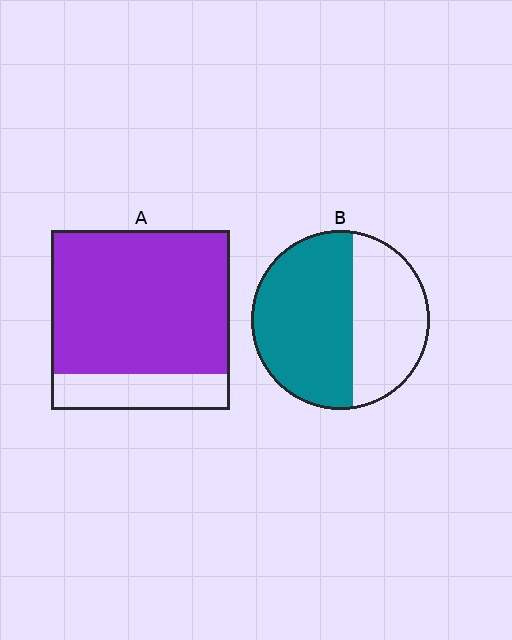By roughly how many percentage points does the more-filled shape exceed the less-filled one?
By roughly 20 percentage points (A over B).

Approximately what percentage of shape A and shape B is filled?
A is approximately 80% and B is approximately 60%.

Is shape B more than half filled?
Yes.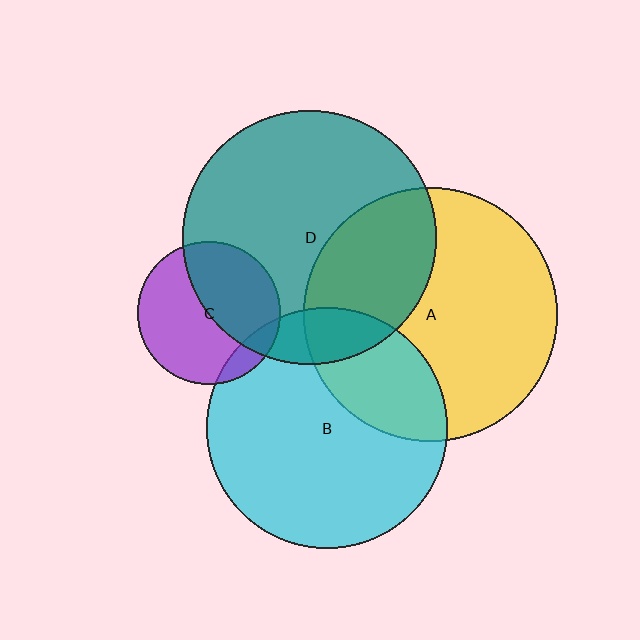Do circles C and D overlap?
Yes.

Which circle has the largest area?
Circle A (yellow).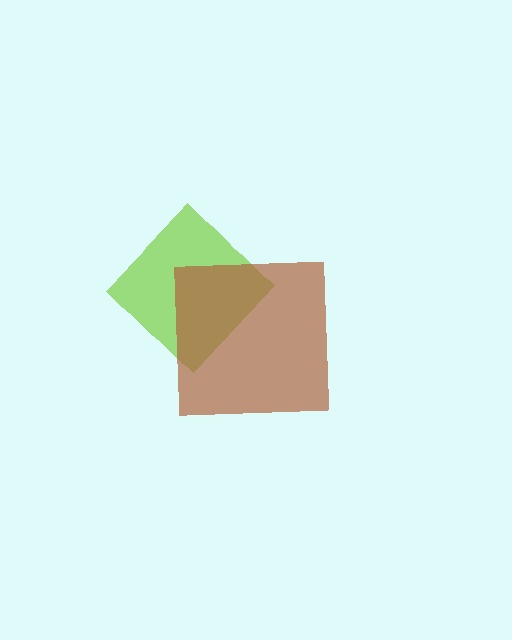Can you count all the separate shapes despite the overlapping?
Yes, there are 2 separate shapes.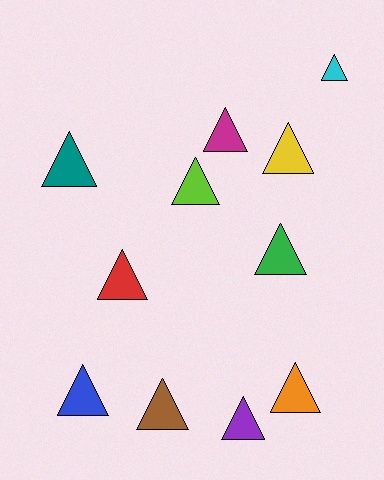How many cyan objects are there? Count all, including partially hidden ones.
There is 1 cyan object.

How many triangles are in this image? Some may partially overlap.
There are 11 triangles.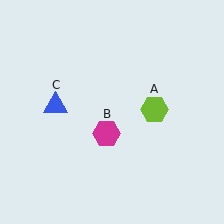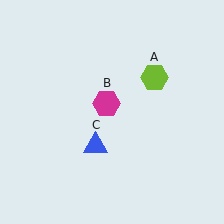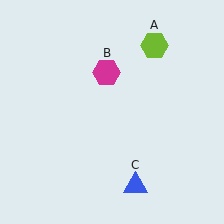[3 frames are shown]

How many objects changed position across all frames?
3 objects changed position: lime hexagon (object A), magenta hexagon (object B), blue triangle (object C).